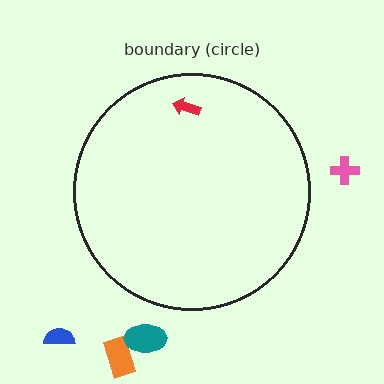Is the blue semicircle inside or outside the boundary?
Outside.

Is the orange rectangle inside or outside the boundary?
Outside.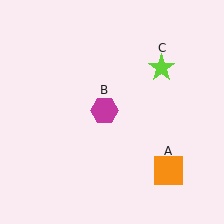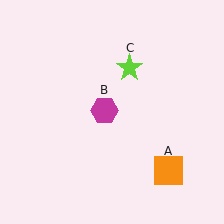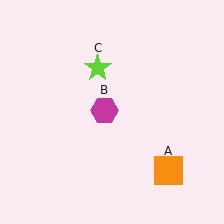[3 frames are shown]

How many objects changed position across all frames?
1 object changed position: lime star (object C).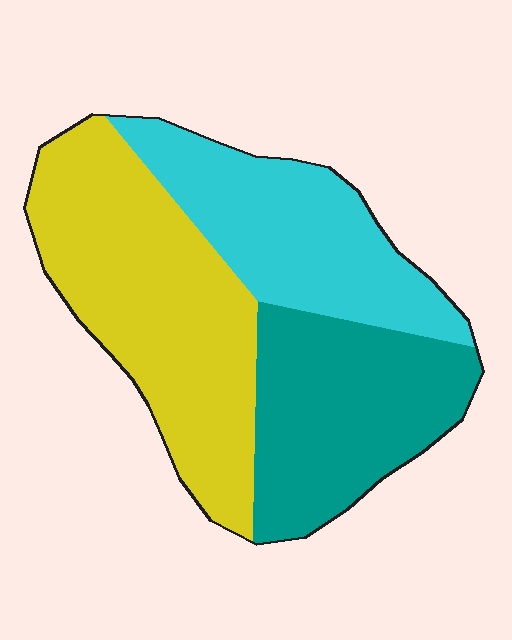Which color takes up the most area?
Yellow, at roughly 40%.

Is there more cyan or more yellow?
Yellow.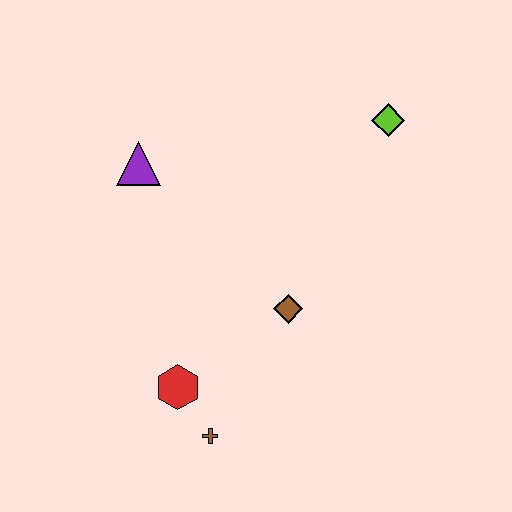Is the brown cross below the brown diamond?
Yes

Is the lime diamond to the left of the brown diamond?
No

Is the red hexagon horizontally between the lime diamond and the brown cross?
No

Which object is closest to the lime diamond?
The brown diamond is closest to the lime diamond.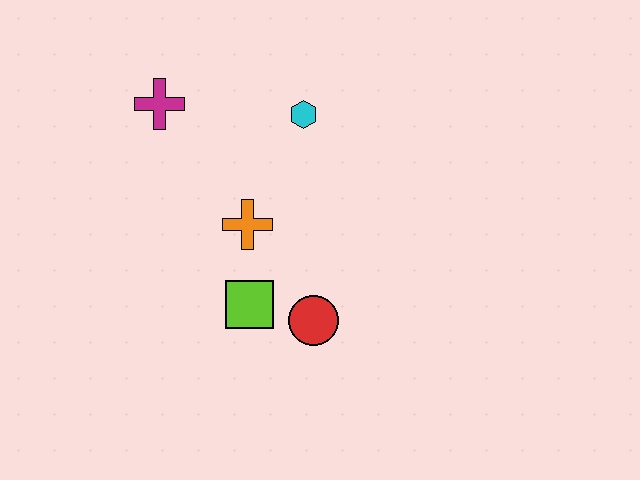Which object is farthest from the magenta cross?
The red circle is farthest from the magenta cross.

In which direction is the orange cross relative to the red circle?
The orange cross is above the red circle.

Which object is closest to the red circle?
The lime square is closest to the red circle.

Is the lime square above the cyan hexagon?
No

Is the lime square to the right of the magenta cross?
Yes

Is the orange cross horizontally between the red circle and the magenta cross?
Yes